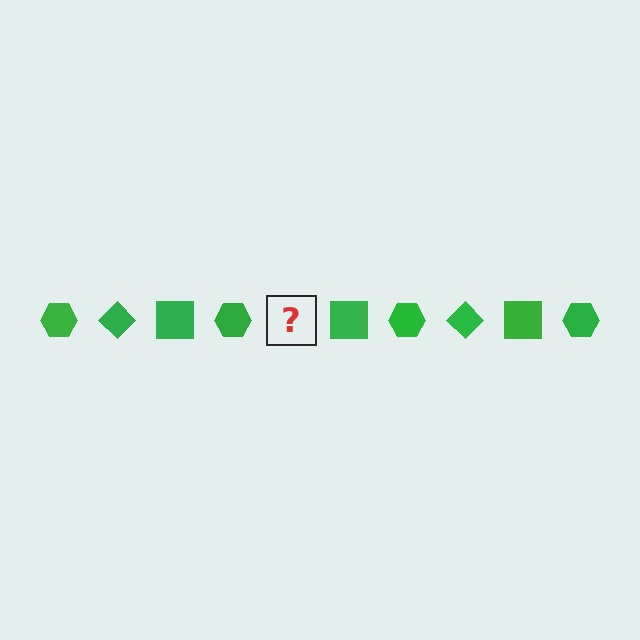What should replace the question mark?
The question mark should be replaced with a green diamond.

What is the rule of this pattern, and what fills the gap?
The rule is that the pattern cycles through hexagon, diamond, square shapes in green. The gap should be filled with a green diamond.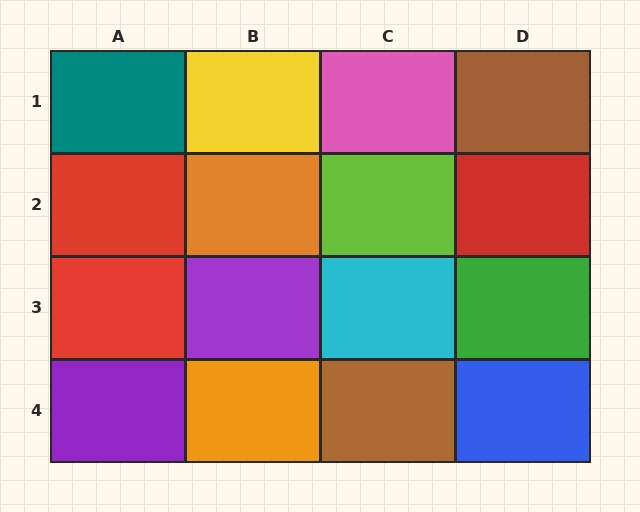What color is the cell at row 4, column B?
Orange.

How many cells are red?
3 cells are red.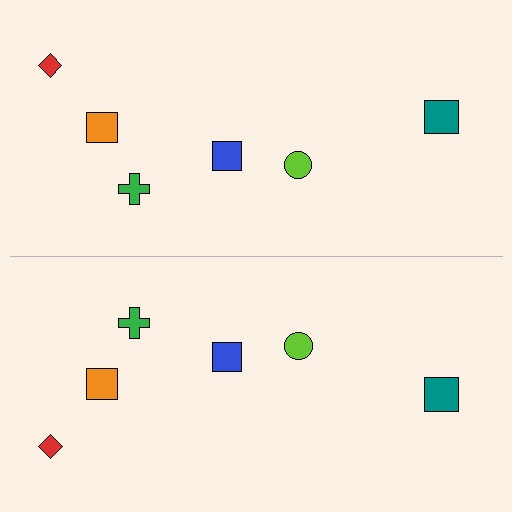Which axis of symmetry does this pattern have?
The pattern has a horizontal axis of symmetry running through the center of the image.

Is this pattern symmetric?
Yes, this pattern has bilateral (reflection) symmetry.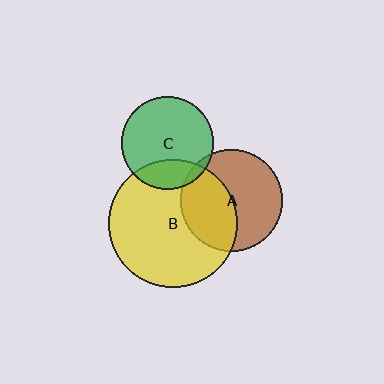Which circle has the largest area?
Circle B (yellow).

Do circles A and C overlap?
Yes.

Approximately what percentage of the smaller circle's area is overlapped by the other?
Approximately 5%.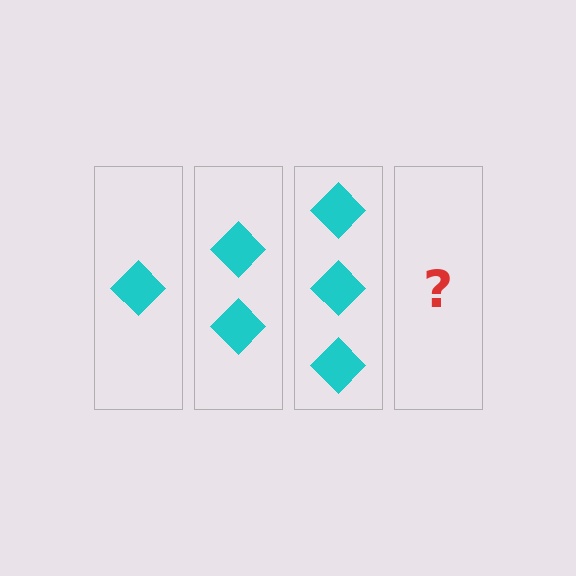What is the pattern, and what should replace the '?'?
The pattern is that each step adds one more diamond. The '?' should be 4 diamonds.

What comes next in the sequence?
The next element should be 4 diamonds.